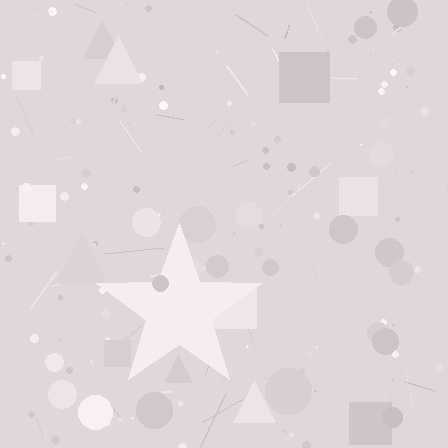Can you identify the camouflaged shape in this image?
The camouflaged shape is a star.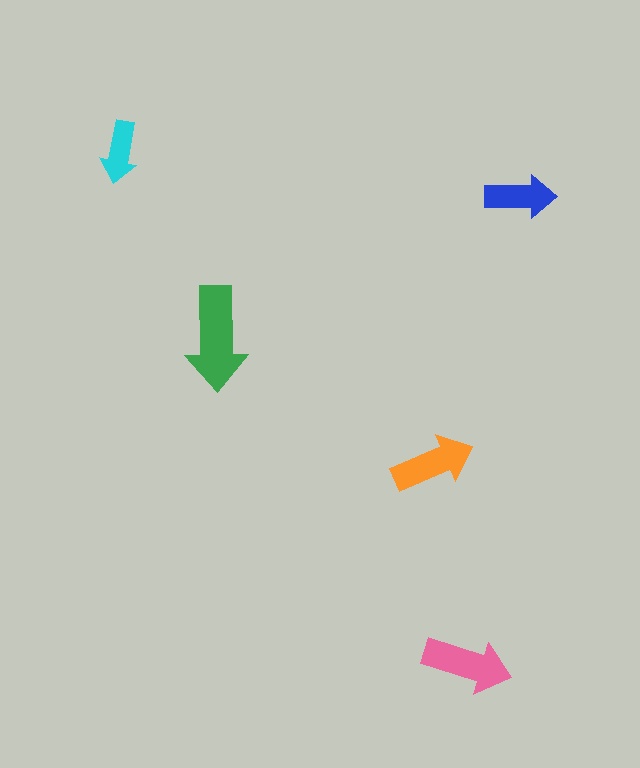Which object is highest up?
The cyan arrow is topmost.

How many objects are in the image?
There are 5 objects in the image.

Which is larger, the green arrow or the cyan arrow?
The green one.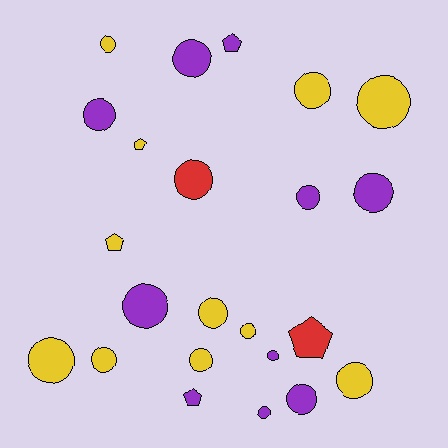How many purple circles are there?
There are 8 purple circles.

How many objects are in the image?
There are 23 objects.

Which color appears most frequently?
Yellow, with 11 objects.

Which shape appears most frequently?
Circle, with 18 objects.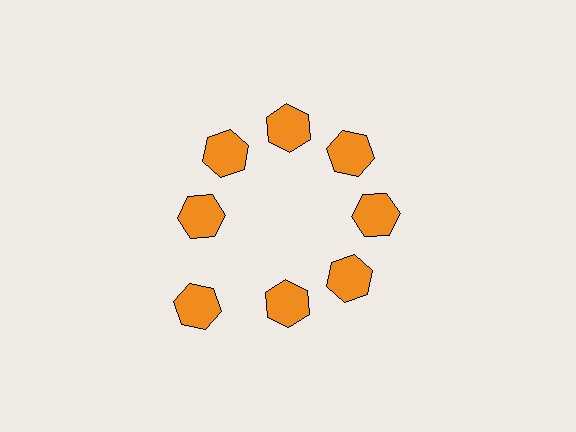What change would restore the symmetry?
The symmetry would be restored by moving it inward, back onto the ring so that all 8 hexagons sit at equal angles and equal distance from the center.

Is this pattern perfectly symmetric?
No. The 8 orange hexagons are arranged in a ring, but one element near the 8 o'clock position is pushed outward from the center, breaking the 8-fold rotational symmetry.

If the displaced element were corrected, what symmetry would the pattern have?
It would have 8-fold rotational symmetry — the pattern would map onto itself every 45 degrees.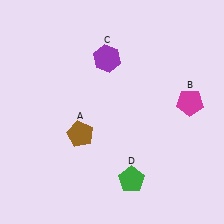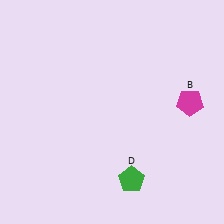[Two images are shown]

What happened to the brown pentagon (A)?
The brown pentagon (A) was removed in Image 2. It was in the bottom-left area of Image 1.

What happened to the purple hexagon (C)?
The purple hexagon (C) was removed in Image 2. It was in the top-left area of Image 1.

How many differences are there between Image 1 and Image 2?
There are 2 differences between the two images.